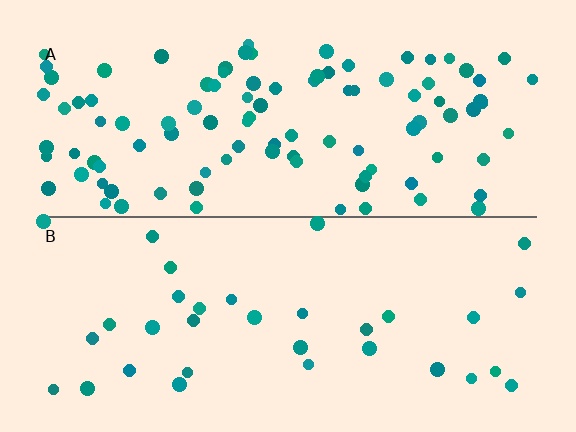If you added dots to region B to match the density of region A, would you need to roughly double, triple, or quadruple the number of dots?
Approximately triple.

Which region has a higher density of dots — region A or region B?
A (the top).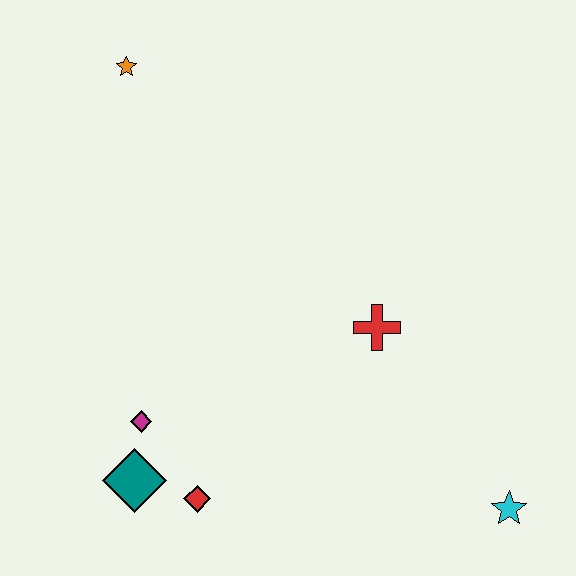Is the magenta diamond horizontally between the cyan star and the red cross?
No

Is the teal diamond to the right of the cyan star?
No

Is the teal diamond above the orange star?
No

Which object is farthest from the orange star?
The cyan star is farthest from the orange star.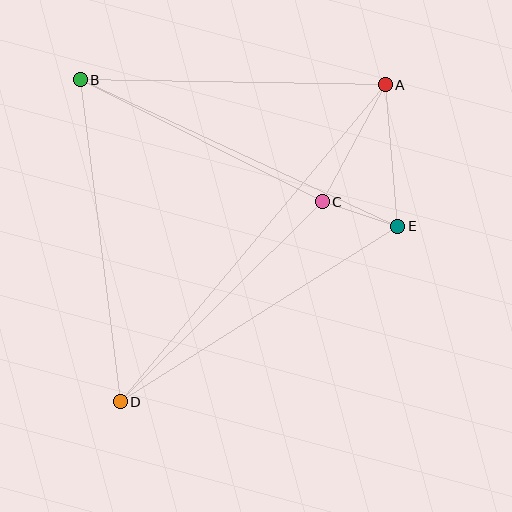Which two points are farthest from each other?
Points A and D are farthest from each other.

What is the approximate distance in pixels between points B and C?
The distance between B and C is approximately 271 pixels.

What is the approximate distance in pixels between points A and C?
The distance between A and C is approximately 133 pixels.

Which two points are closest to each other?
Points C and E are closest to each other.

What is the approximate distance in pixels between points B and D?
The distance between B and D is approximately 324 pixels.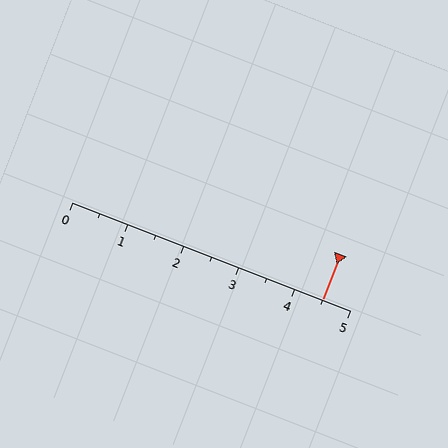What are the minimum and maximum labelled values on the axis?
The axis runs from 0 to 5.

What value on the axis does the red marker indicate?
The marker indicates approximately 4.5.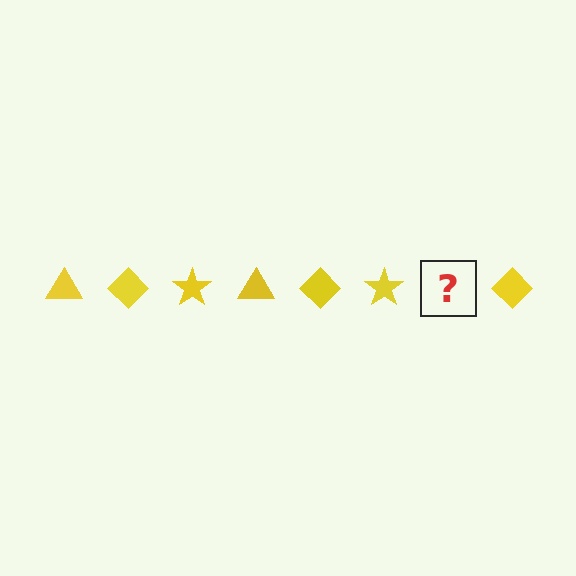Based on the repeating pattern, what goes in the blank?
The blank should be a yellow triangle.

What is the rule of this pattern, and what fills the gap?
The rule is that the pattern cycles through triangle, diamond, star shapes in yellow. The gap should be filled with a yellow triangle.